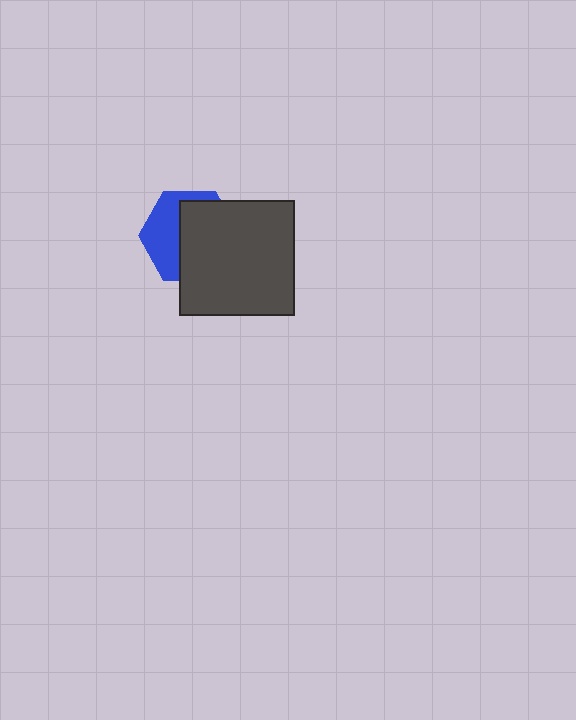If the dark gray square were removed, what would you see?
You would see the complete blue hexagon.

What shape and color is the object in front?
The object in front is a dark gray square.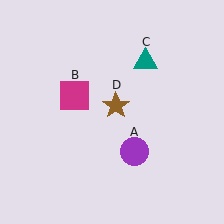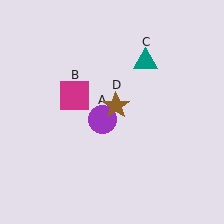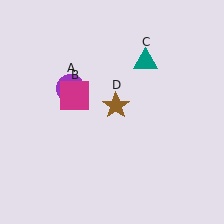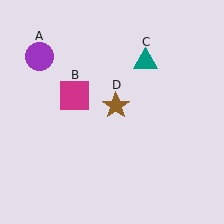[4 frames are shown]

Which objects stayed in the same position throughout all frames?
Magenta square (object B) and teal triangle (object C) and brown star (object D) remained stationary.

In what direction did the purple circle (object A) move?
The purple circle (object A) moved up and to the left.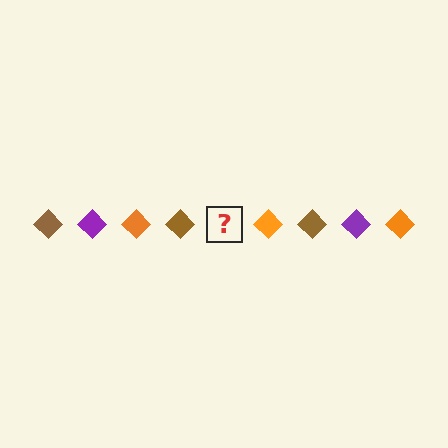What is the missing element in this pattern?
The missing element is a purple diamond.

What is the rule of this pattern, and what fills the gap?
The rule is that the pattern cycles through brown, purple, orange diamonds. The gap should be filled with a purple diamond.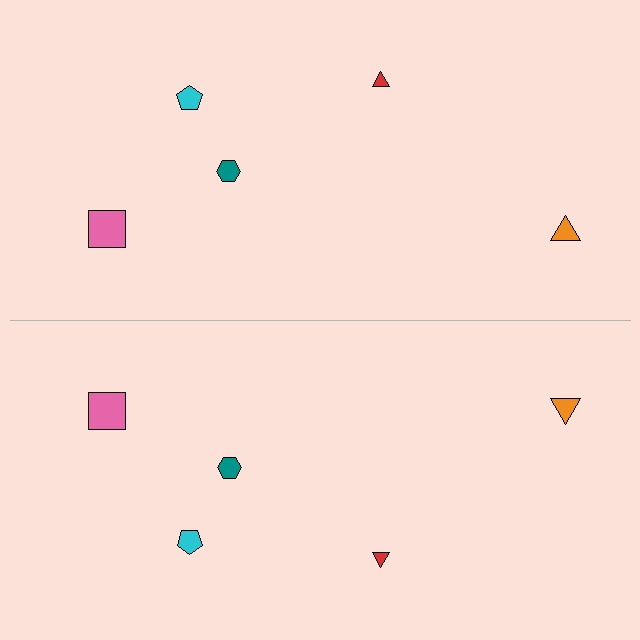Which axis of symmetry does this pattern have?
The pattern has a horizontal axis of symmetry running through the center of the image.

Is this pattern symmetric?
Yes, this pattern has bilateral (reflection) symmetry.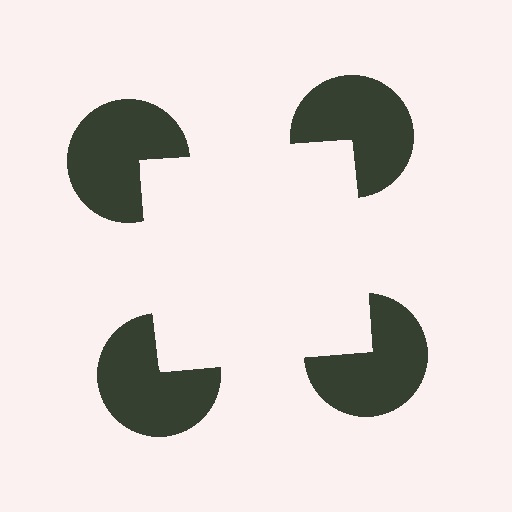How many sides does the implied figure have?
4 sides.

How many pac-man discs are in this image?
There are 4 — one at each vertex of the illusory square.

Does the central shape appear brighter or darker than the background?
It typically appears slightly brighter than the background, even though no actual brightness change is drawn.